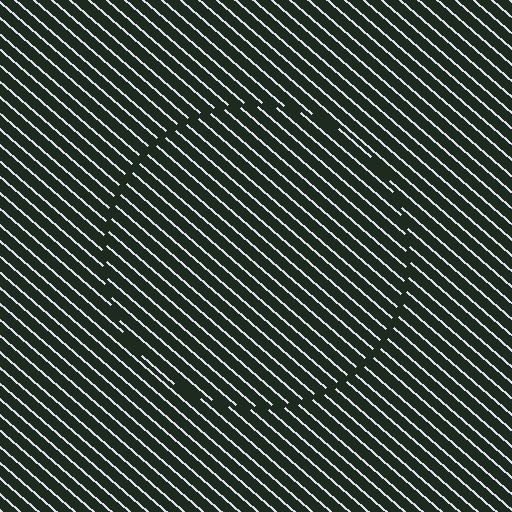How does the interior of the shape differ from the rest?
The interior of the shape contains the same grating, shifted by half a period — the contour is defined by the phase discontinuity where line-ends from the inner and outer gratings abut.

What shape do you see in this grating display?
An illusory circle. The interior of the shape contains the same grating, shifted by half a period — the contour is defined by the phase discontinuity where line-ends from the inner and outer gratings abut.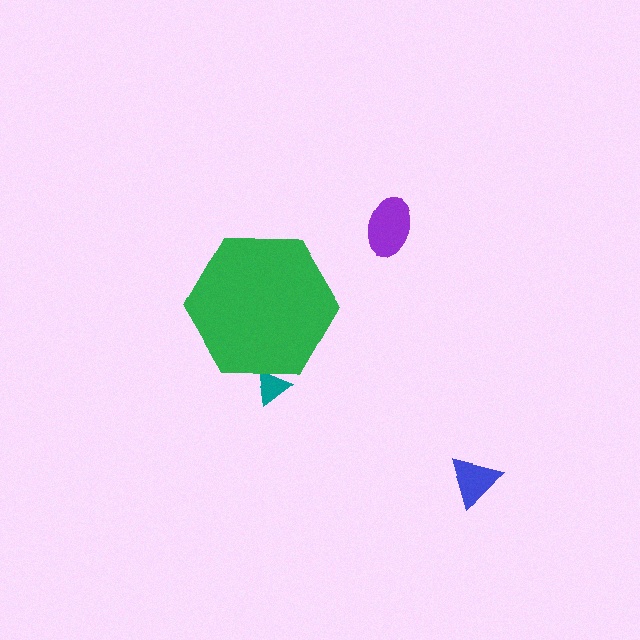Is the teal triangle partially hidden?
Yes, the teal triangle is partially hidden behind the green hexagon.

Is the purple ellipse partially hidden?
No, the purple ellipse is fully visible.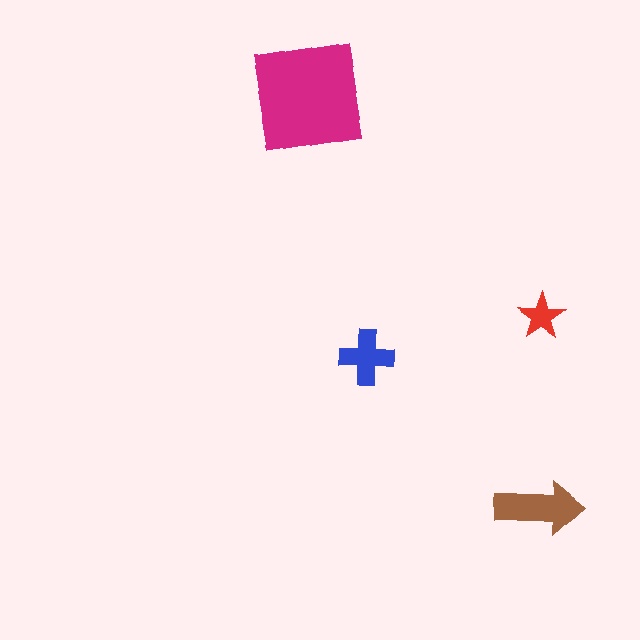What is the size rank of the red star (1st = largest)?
4th.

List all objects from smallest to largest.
The red star, the blue cross, the brown arrow, the magenta square.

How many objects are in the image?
There are 4 objects in the image.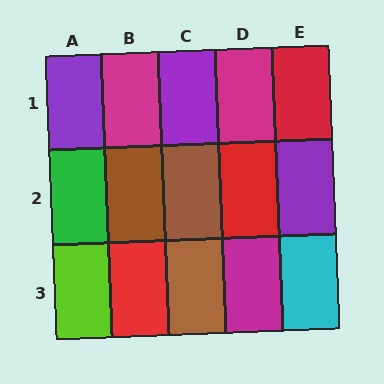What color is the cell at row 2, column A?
Green.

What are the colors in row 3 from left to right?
Lime, red, brown, magenta, cyan.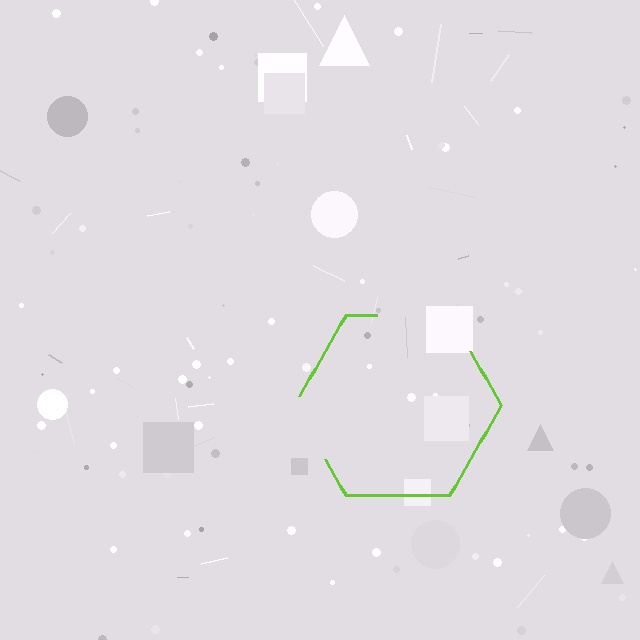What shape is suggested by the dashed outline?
The dashed outline suggests a hexagon.